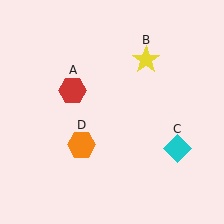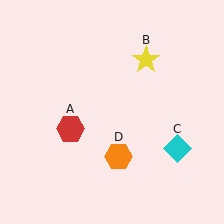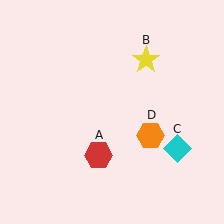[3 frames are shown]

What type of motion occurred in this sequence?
The red hexagon (object A), orange hexagon (object D) rotated counterclockwise around the center of the scene.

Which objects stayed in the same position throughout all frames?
Yellow star (object B) and cyan diamond (object C) remained stationary.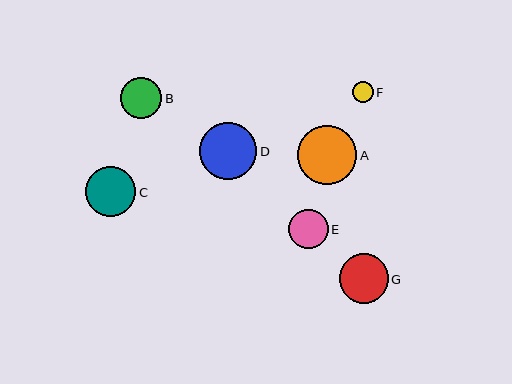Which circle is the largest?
Circle A is the largest with a size of approximately 59 pixels.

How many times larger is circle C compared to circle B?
Circle C is approximately 1.2 times the size of circle B.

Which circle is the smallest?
Circle F is the smallest with a size of approximately 21 pixels.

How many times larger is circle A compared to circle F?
Circle A is approximately 2.9 times the size of circle F.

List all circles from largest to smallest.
From largest to smallest: A, D, C, G, B, E, F.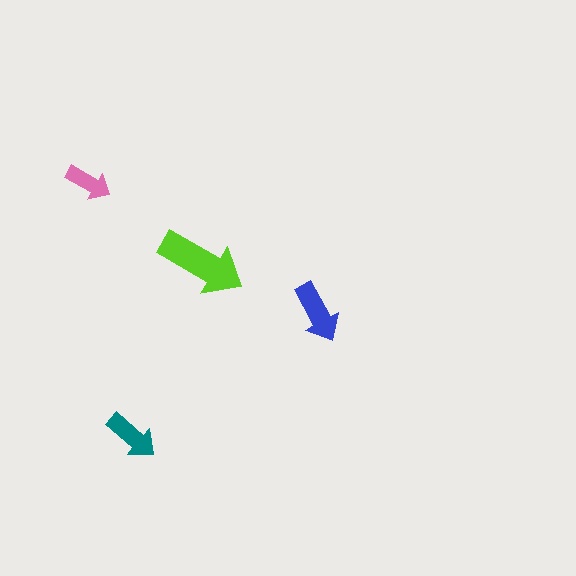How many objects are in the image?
There are 4 objects in the image.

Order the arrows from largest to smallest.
the lime one, the blue one, the teal one, the pink one.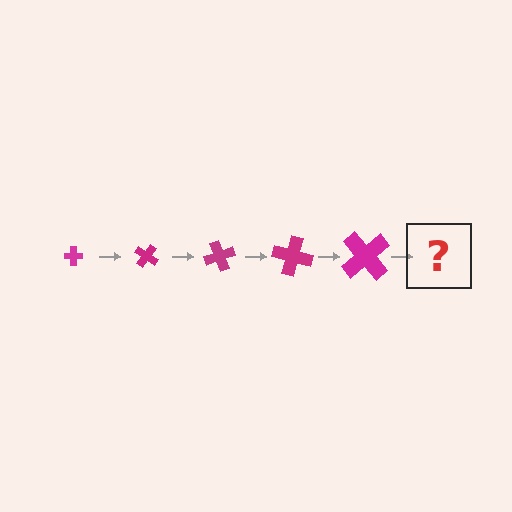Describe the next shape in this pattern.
It should be a cross, larger than the previous one and rotated 175 degrees from the start.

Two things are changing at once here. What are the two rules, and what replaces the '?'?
The two rules are that the cross grows larger each step and it rotates 35 degrees each step. The '?' should be a cross, larger than the previous one and rotated 175 degrees from the start.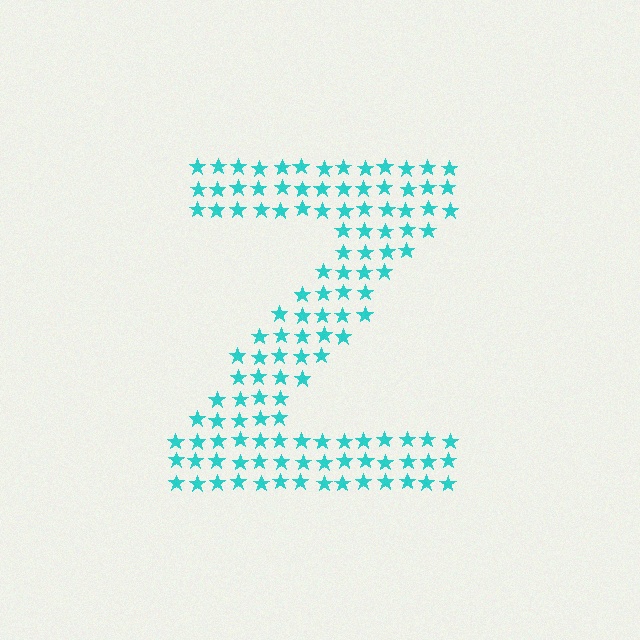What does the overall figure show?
The overall figure shows the letter Z.